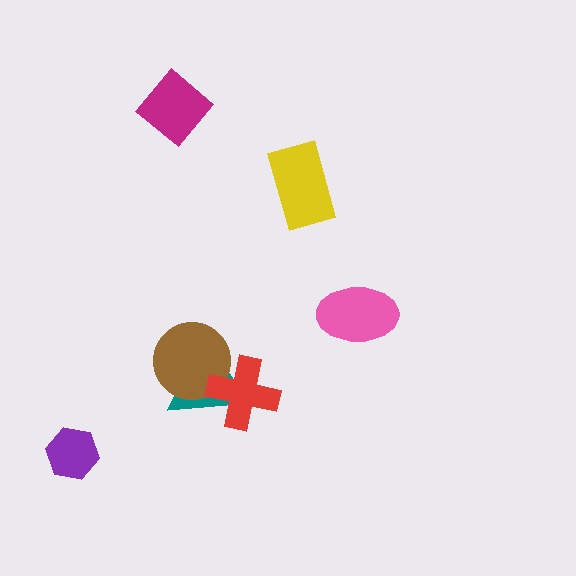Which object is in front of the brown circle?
The red cross is in front of the brown circle.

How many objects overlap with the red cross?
2 objects overlap with the red cross.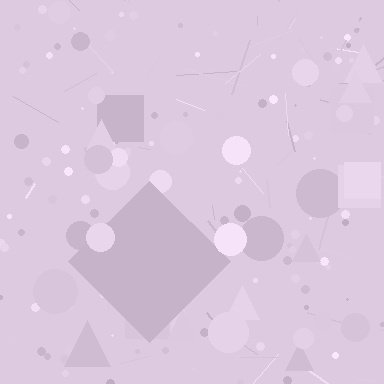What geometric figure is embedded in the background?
A diamond is embedded in the background.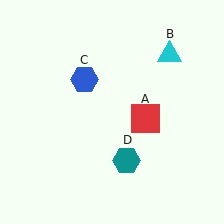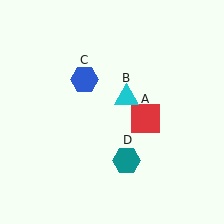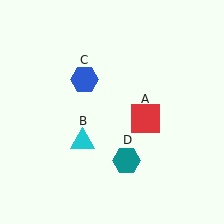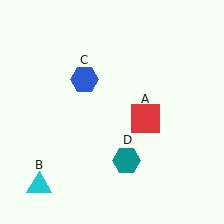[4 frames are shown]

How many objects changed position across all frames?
1 object changed position: cyan triangle (object B).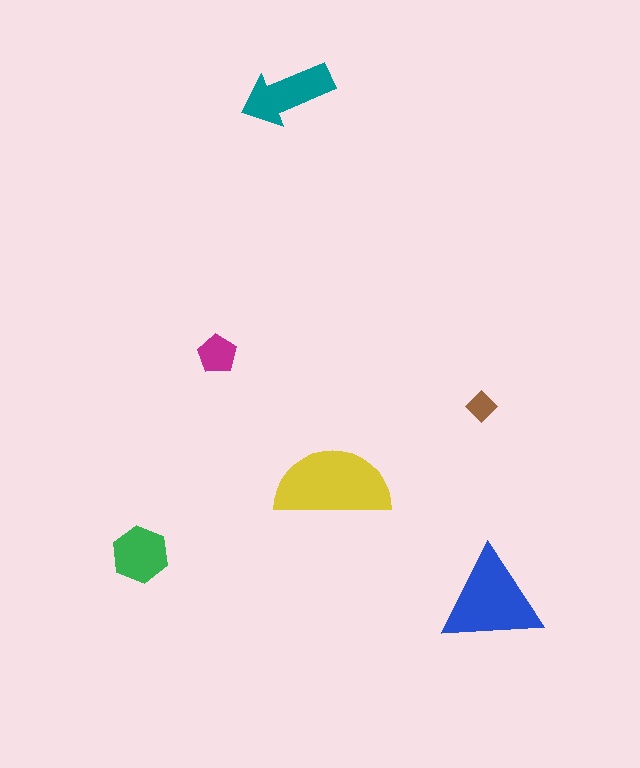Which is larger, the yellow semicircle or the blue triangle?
The yellow semicircle.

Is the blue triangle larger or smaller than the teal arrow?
Larger.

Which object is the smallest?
The brown diamond.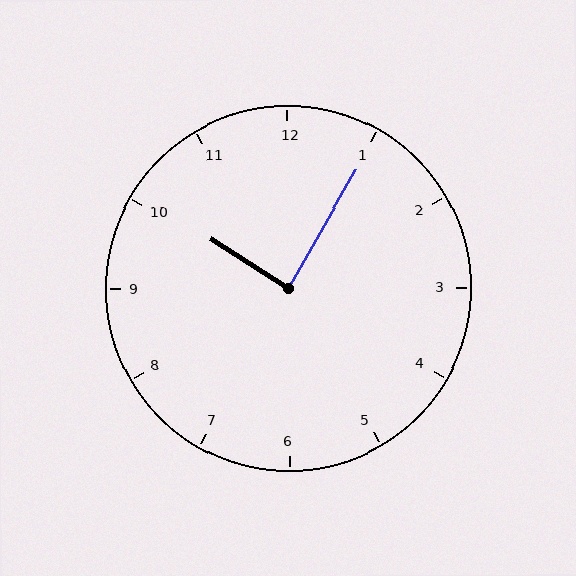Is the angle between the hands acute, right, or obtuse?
It is right.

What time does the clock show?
10:05.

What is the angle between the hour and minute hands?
Approximately 88 degrees.